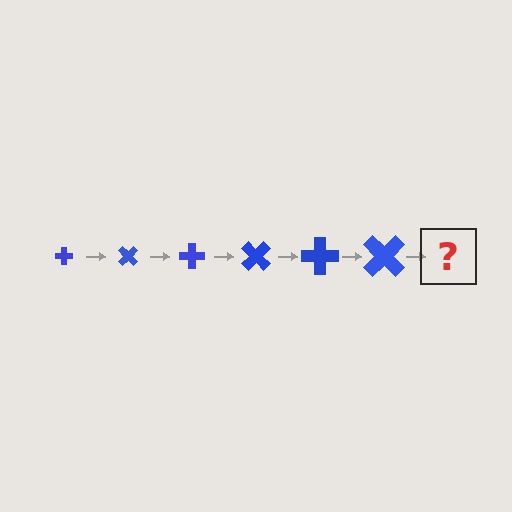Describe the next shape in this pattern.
It should be a cross, larger than the previous one and rotated 270 degrees from the start.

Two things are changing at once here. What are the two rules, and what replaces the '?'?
The two rules are that the cross grows larger each step and it rotates 45 degrees each step. The '?' should be a cross, larger than the previous one and rotated 270 degrees from the start.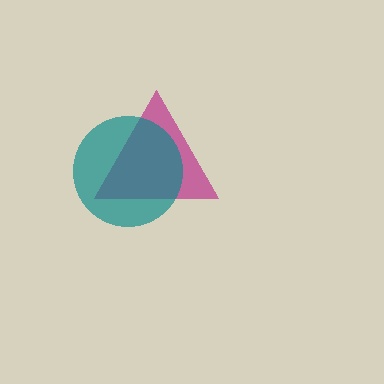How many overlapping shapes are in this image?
There are 2 overlapping shapes in the image.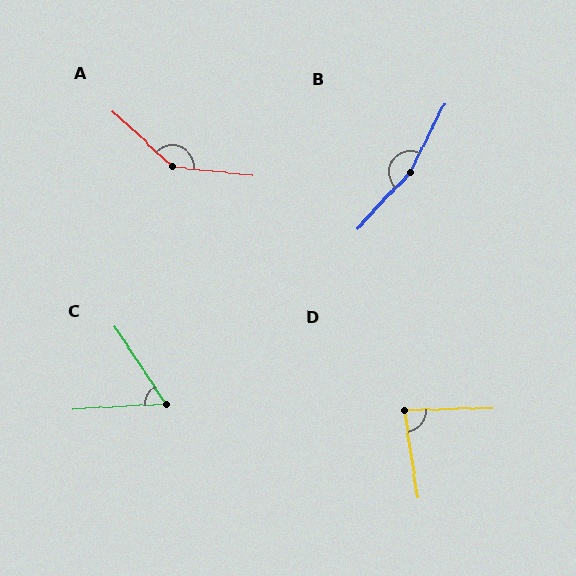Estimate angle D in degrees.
Approximately 82 degrees.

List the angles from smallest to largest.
C (60°), D (82°), A (143°), B (163°).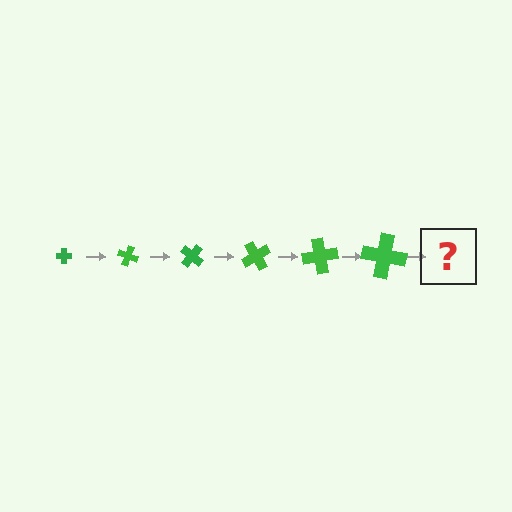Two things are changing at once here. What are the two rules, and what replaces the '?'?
The two rules are that the cross grows larger each step and it rotates 20 degrees each step. The '?' should be a cross, larger than the previous one and rotated 120 degrees from the start.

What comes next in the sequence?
The next element should be a cross, larger than the previous one and rotated 120 degrees from the start.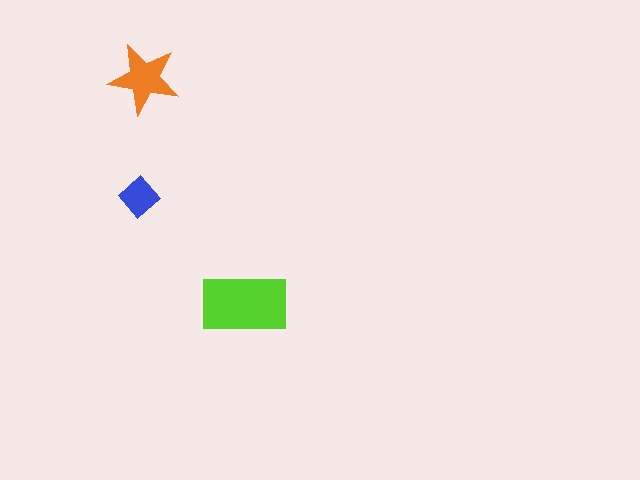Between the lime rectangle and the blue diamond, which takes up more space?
The lime rectangle.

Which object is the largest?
The lime rectangle.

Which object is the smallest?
The blue diamond.